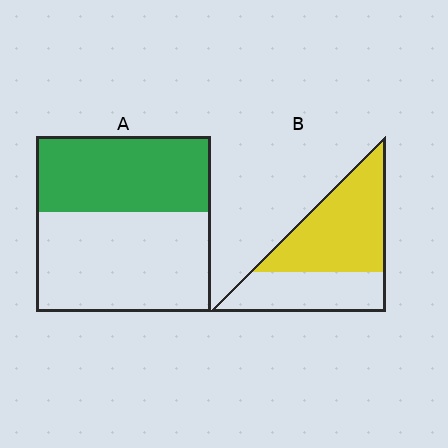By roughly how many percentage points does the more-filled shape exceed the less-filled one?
By roughly 15 percentage points (B over A).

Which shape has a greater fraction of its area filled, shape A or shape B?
Shape B.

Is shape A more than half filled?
No.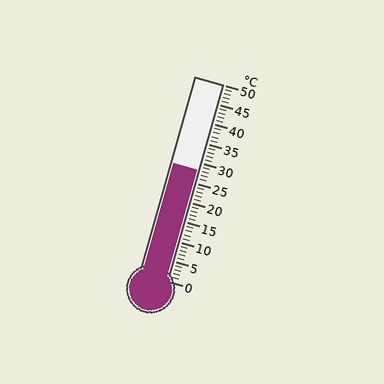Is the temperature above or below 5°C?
The temperature is above 5°C.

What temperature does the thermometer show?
The thermometer shows approximately 28°C.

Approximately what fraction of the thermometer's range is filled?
The thermometer is filled to approximately 55% of its range.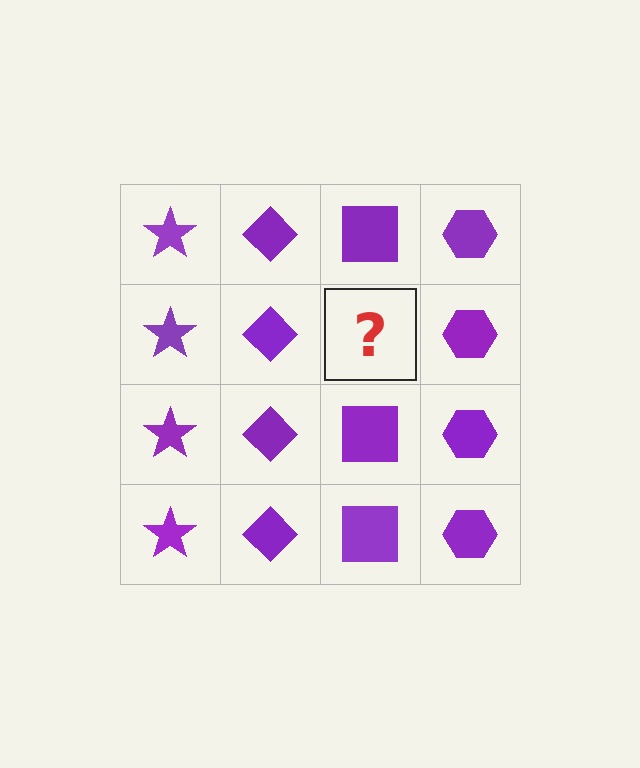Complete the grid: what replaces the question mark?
The question mark should be replaced with a purple square.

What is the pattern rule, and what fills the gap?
The rule is that each column has a consistent shape. The gap should be filled with a purple square.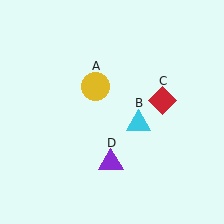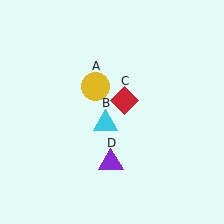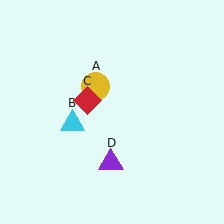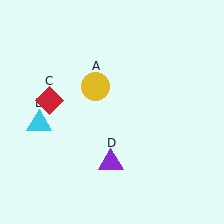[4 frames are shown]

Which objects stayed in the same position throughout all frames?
Yellow circle (object A) and purple triangle (object D) remained stationary.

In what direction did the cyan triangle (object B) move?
The cyan triangle (object B) moved left.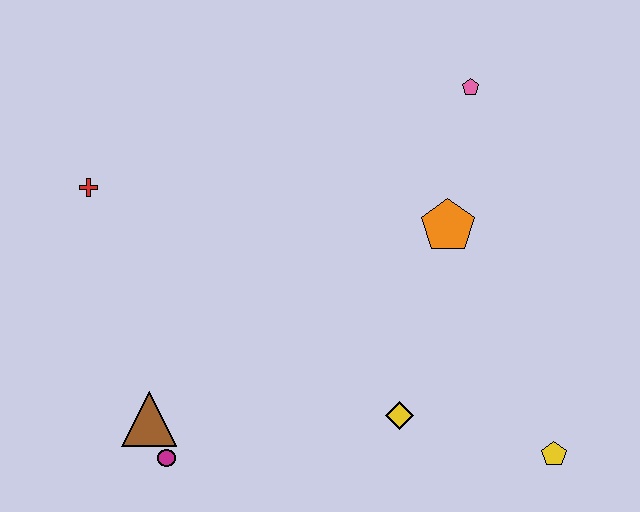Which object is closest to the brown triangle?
The magenta circle is closest to the brown triangle.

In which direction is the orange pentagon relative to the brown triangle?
The orange pentagon is to the right of the brown triangle.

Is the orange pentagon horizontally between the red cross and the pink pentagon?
Yes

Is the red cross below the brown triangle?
No